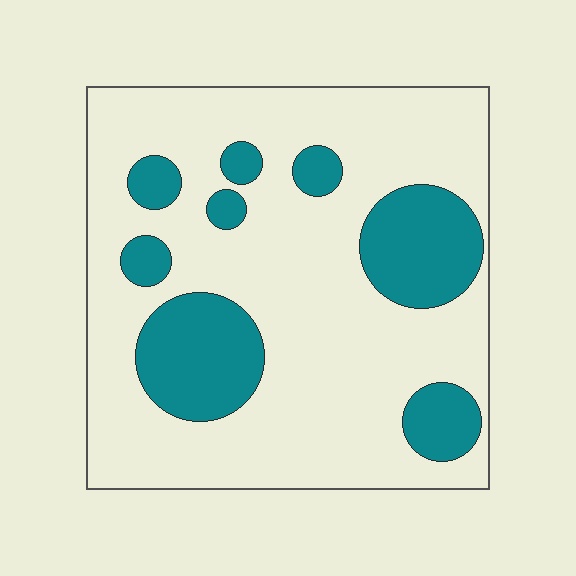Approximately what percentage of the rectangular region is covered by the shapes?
Approximately 25%.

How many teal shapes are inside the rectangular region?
8.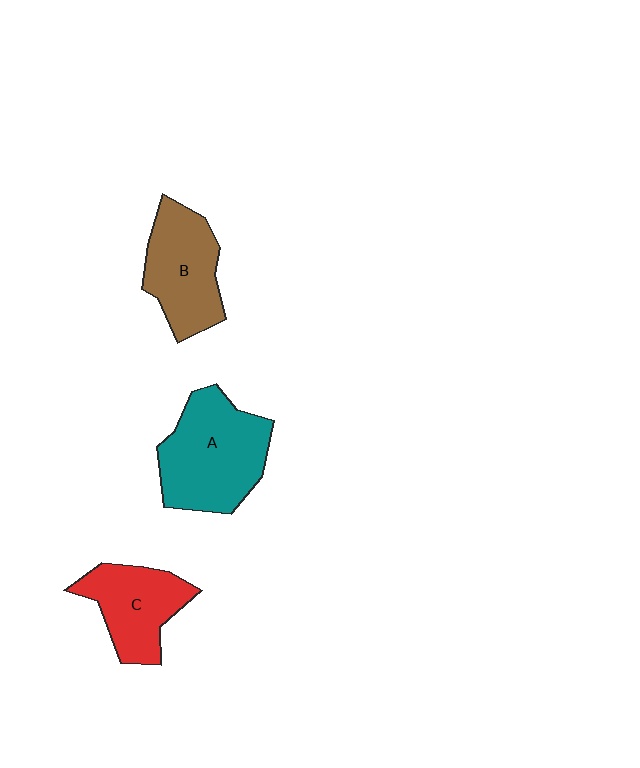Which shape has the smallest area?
Shape C (red).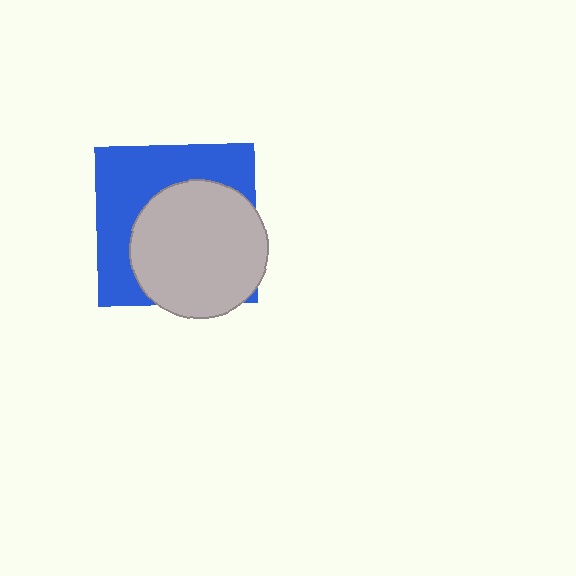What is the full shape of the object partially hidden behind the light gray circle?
The partially hidden object is a blue square.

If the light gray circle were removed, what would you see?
You would see the complete blue square.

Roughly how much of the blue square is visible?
About half of it is visible (roughly 46%).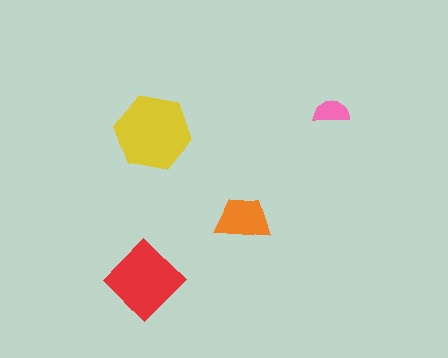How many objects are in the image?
There are 4 objects in the image.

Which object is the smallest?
The pink semicircle.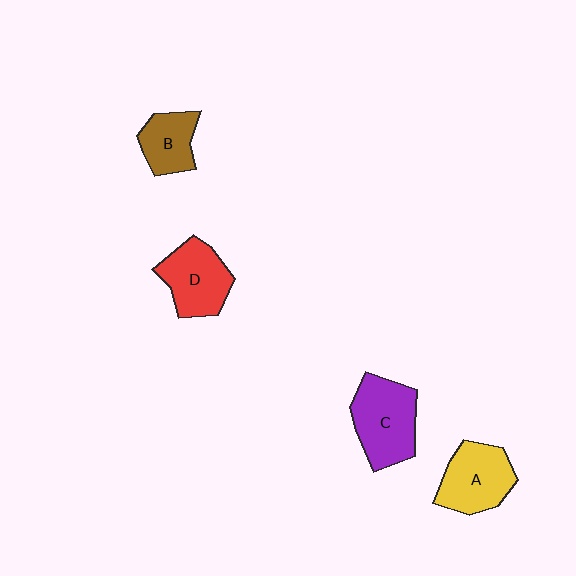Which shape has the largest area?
Shape C (purple).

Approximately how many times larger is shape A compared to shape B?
Approximately 1.4 times.